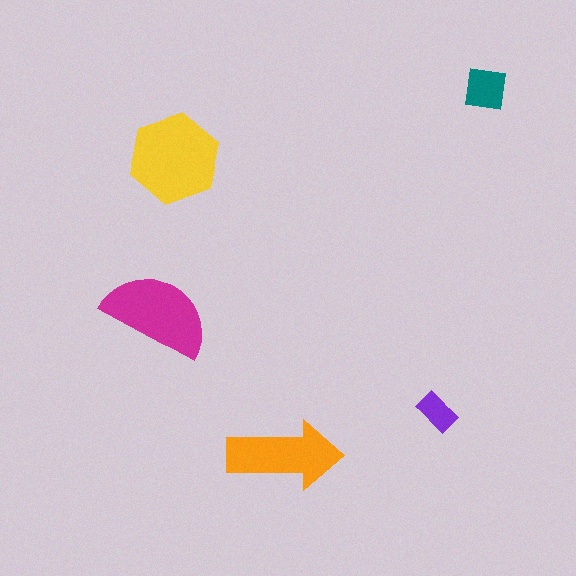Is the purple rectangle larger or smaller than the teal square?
Smaller.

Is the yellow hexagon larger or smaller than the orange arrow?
Larger.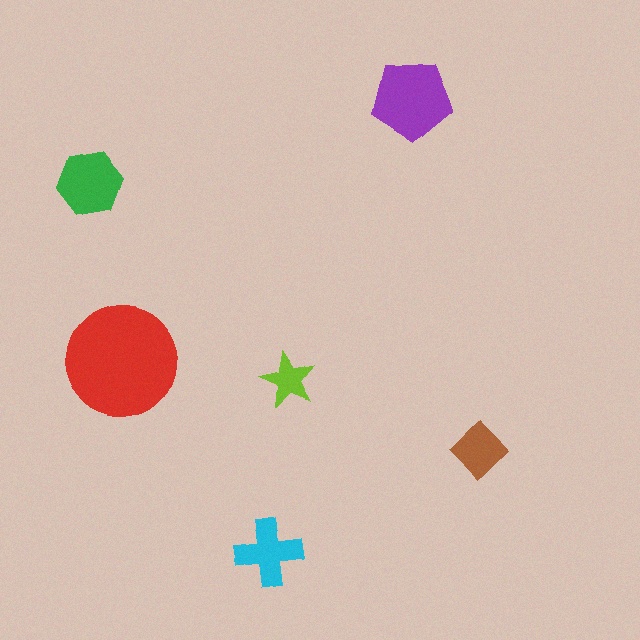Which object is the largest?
The red circle.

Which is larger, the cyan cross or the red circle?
The red circle.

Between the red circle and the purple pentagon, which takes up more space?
The red circle.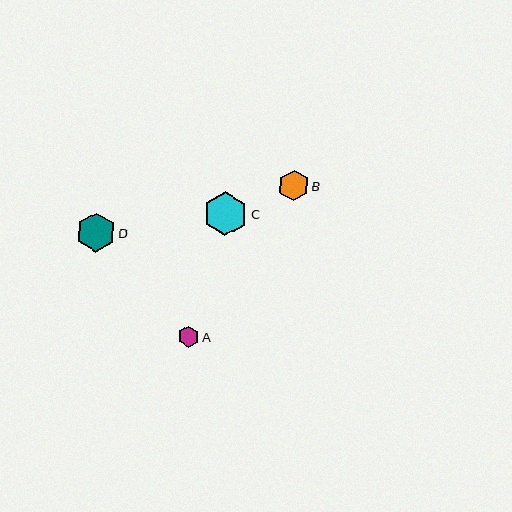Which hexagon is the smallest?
Hexagon A is the smallest with a size of approximately 21 pixels.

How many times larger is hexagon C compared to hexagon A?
Hexagon C is approximately 2.1 times the size of hexagon A.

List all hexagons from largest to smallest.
From largest to smallest: C, D, B, A.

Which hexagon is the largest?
Hexagon C is the largest with a size of approximately 44 pixels.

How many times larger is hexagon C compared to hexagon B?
Hexagon C is approximately 1.4 times the size of hexagon B.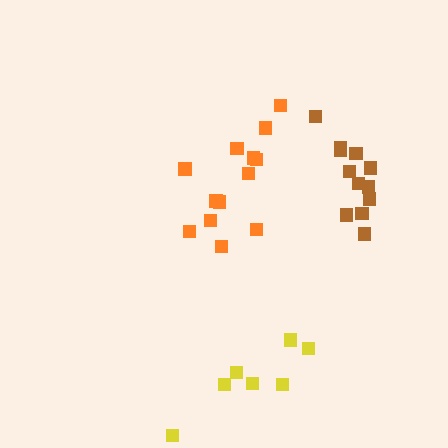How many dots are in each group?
Group 1: 7 dots, Group 2: 13 dots, Group 3: 12 dots (32 total).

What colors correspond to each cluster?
The clusters are colored: yellow, orange, brown.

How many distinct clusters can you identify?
There are 3 distinct clusters.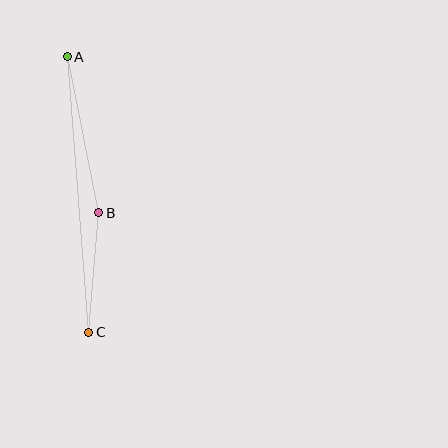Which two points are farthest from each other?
Points A and C are farthest from each other.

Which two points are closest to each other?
Points B and C are closest to each other.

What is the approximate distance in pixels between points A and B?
The distance between A and B is approximately 159 pixels.